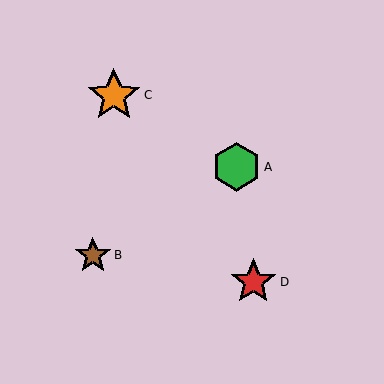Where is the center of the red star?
The center of the red star is at (253, 282).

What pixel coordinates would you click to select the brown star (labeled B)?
Click at (93, 255) to select the brown star B.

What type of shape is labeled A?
Shape A is a green hexagon.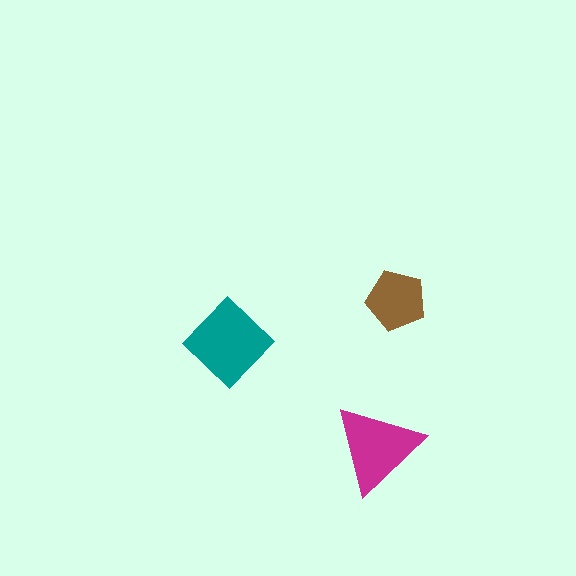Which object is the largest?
The teal diamond.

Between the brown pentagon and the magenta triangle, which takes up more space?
The magenta triangle.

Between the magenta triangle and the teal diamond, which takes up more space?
The teal diamond.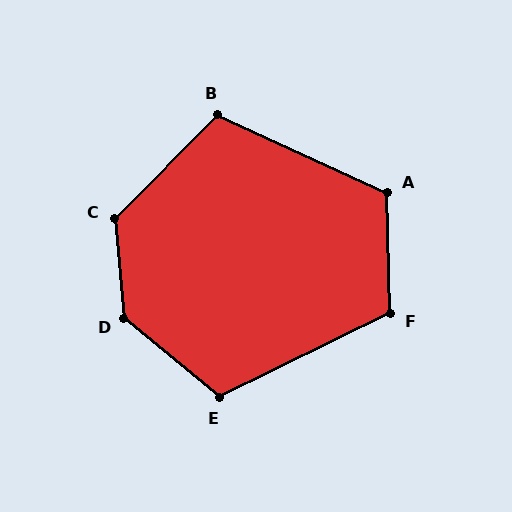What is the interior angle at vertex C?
Approximately 130 degrees (obtuse).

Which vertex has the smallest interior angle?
B, at approximately 110 degrees.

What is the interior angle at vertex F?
Approximately 115 degrees (obtuse).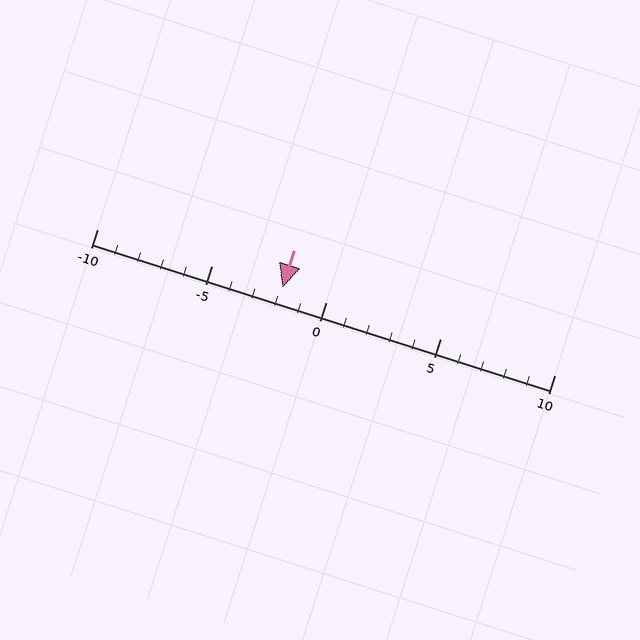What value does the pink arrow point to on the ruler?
The pink arrow points to approximately -2.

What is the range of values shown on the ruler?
The ruler shows values from -10 to 10.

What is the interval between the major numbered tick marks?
The major tick marks are spaced 5 units apart.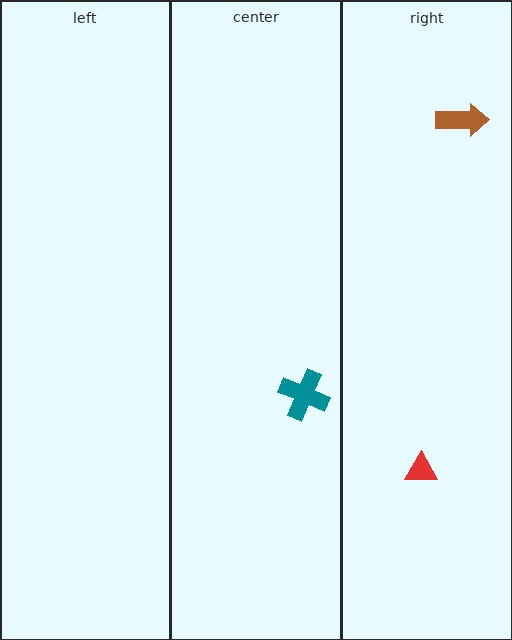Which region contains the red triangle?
The right region.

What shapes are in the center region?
The teal cross.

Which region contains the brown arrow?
The right region.